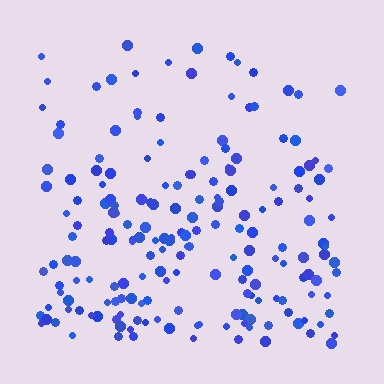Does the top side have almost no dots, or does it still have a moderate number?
Still a moderate number, just noticeably fewer than the bottom.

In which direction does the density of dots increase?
From top to bottom, with the bottom side densest.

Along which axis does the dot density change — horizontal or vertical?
Vertical.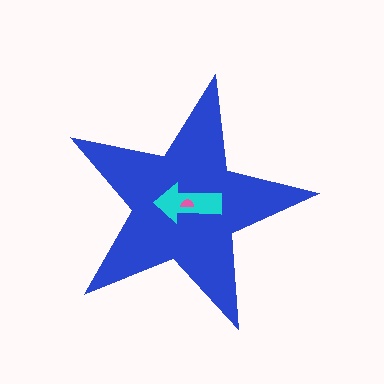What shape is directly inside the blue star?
The cyan arrow.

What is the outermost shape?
The blue star.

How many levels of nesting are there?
3.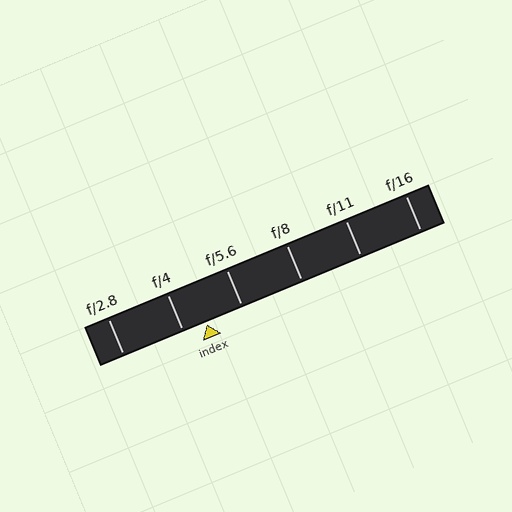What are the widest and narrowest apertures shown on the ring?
The widest aperture shown is f/2.8 and the narrowest is f/16.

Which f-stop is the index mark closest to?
The index mark is closest to f/4.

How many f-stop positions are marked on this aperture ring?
There are 6 f-stop positions marked.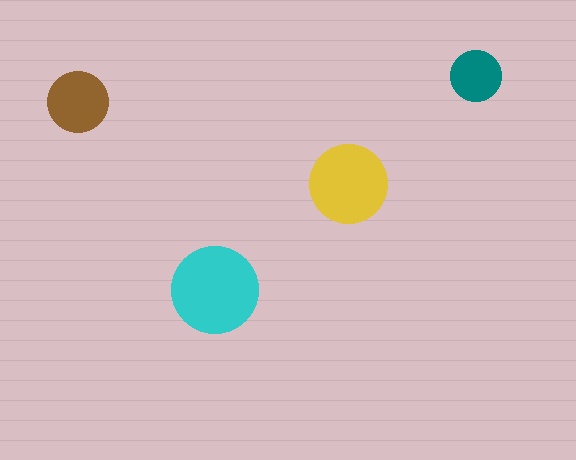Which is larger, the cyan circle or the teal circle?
The cyan one.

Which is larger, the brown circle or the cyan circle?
The cyan one.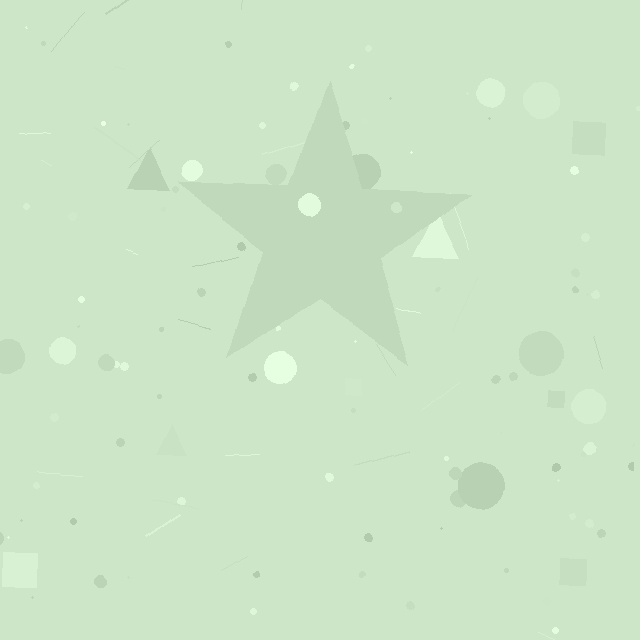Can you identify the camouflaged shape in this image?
The camouflaged shape is a star.